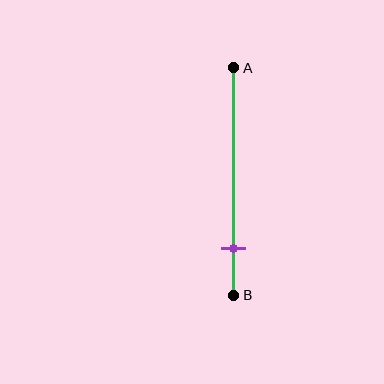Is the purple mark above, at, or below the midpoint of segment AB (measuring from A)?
The purple mark is below the midpoint of segment AB.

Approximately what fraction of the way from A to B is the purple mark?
The purple mark is approximately 80% of the way from A to B.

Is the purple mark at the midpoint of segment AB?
No, the mark is at about 80% from A, not at the 50% midpoint.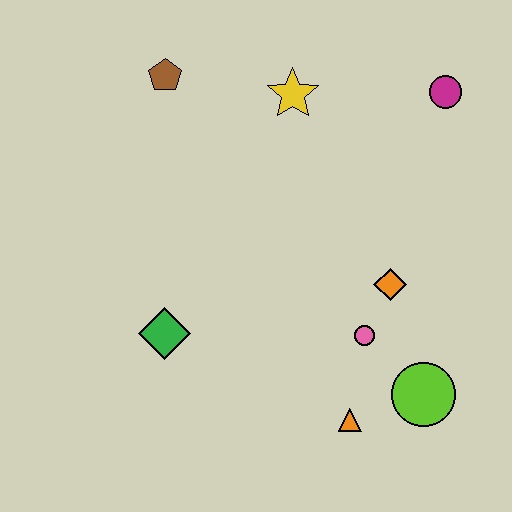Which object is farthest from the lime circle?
The brown pentagon is farthest from the lime circle.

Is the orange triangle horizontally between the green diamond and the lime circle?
Yes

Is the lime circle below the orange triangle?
No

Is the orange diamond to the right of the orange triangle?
Yes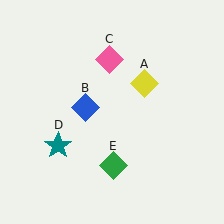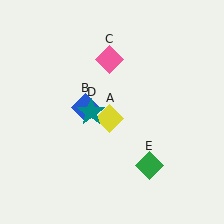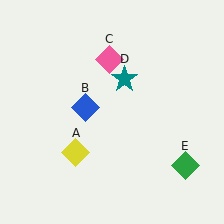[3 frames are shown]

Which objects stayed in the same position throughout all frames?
Blue diamond (object B) and pink diamond (object C) remained stationary.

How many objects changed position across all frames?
3 objects changed position: yellow diamond (object A), teal star (object D), green diamond (object E).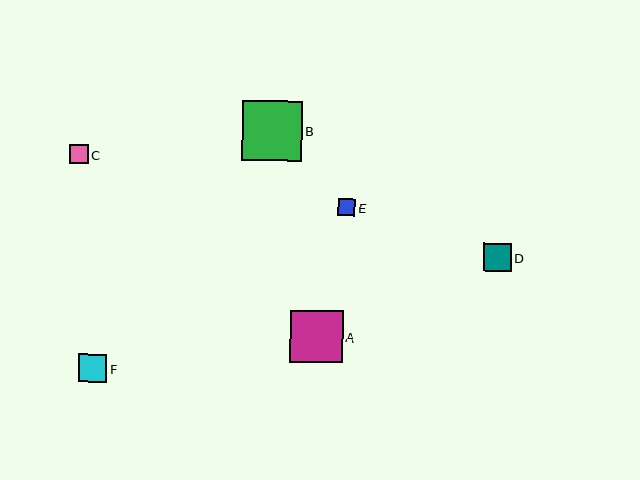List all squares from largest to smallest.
From largest to smallest: B, A, F, D, C, E.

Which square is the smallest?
Square E is the smallest with a size of approximately 17 pixels.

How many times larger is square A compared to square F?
Square A is approximately 1.9 times the size of square F.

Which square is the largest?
Square B is the largest with a size of approximately 60 pixels.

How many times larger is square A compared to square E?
Square A is approximately 3.0 times the size of square E.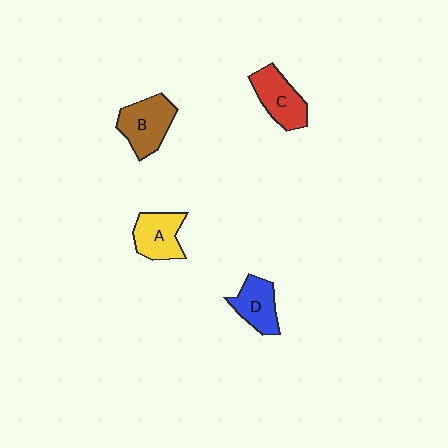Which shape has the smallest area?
Shape D (blue).